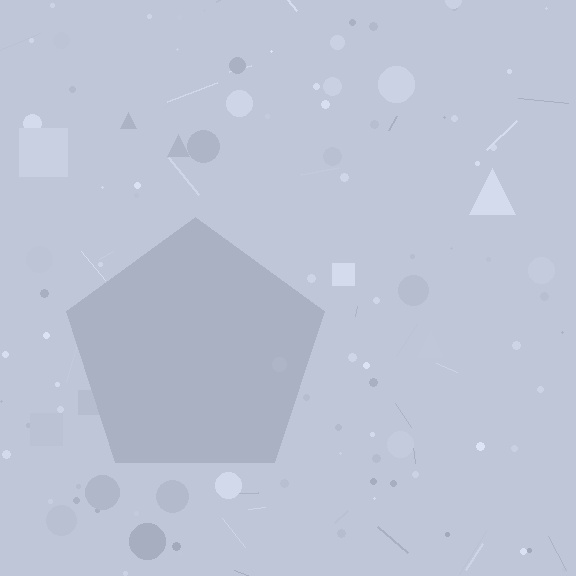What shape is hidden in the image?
A pentagon is hidden in the image.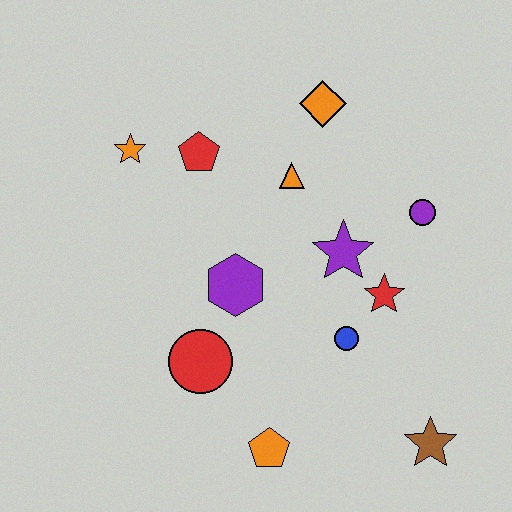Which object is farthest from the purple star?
The orange star is farthest from the purple star.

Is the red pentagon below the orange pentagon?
No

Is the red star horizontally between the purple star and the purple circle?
Yes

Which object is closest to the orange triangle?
The orange diamond is closest to the orange triangle.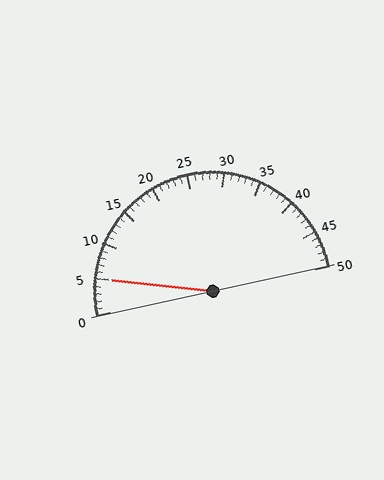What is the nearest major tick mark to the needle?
The nearest major tick mark is 5.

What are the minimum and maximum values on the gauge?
The gauge ranges from 0 to 50.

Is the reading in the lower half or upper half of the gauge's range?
The reading is in the lower half of the range (0 to 50).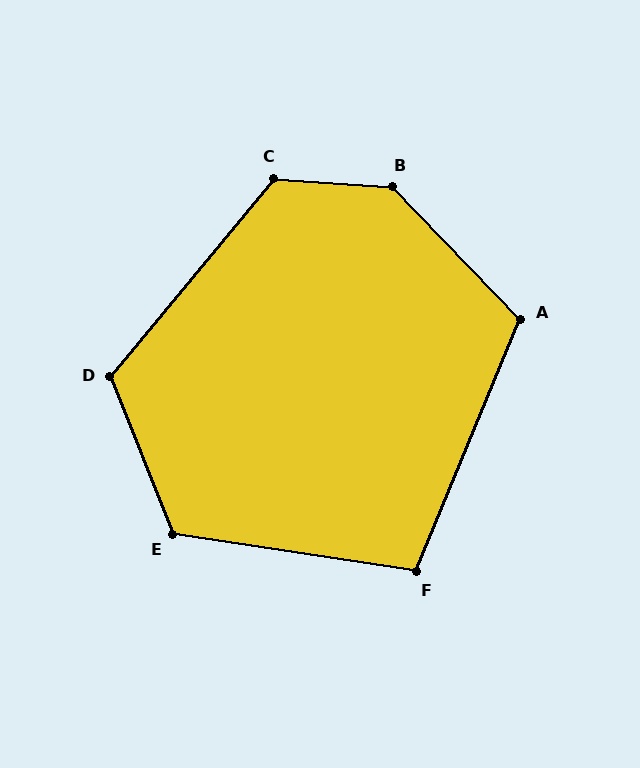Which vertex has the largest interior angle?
B, at approximately 137 degrees.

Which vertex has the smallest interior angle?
F, at approximately 104 degrees.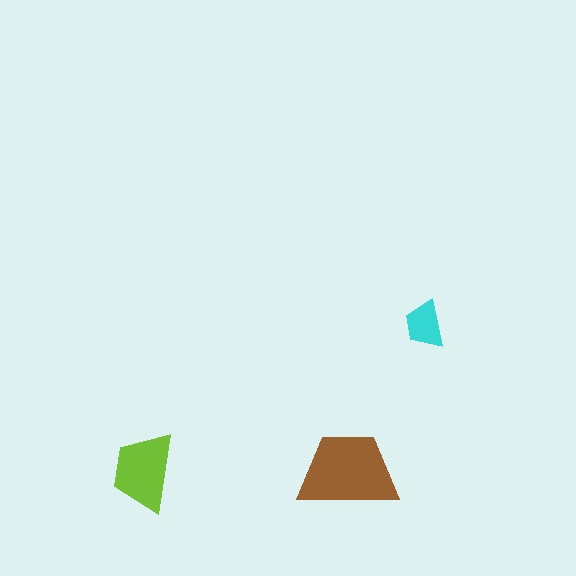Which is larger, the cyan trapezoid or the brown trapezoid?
The brown one.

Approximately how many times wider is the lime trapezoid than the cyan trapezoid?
About 1.5 times wider.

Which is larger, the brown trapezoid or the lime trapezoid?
The brown one.